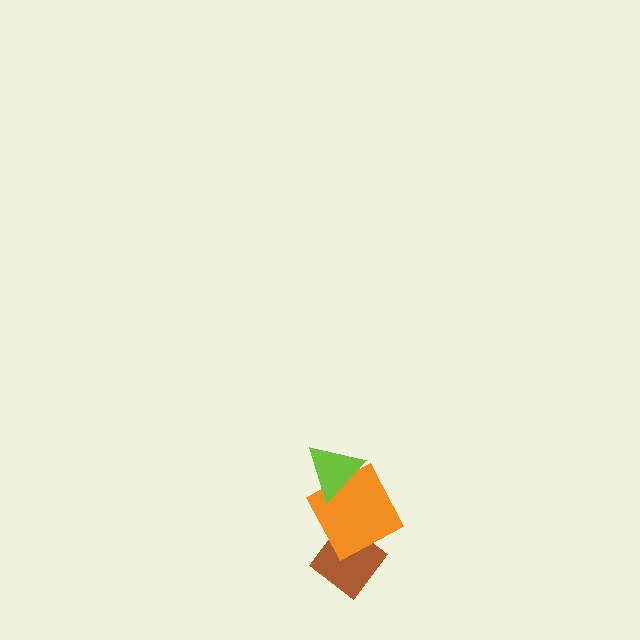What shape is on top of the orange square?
The lime triangle is on top of the orange square.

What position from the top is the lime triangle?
The lime triangle is 1st from the top.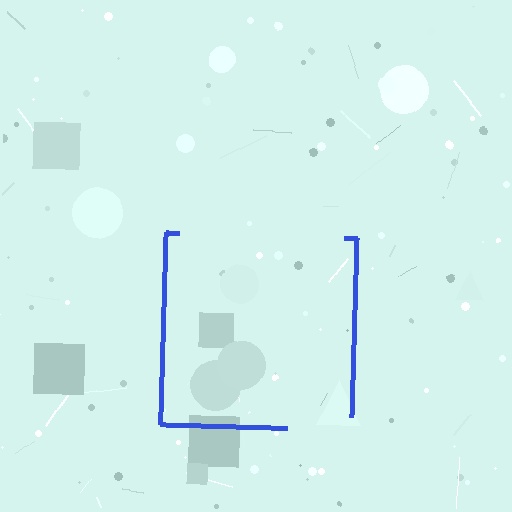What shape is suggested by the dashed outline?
The dashed outline suggests a square.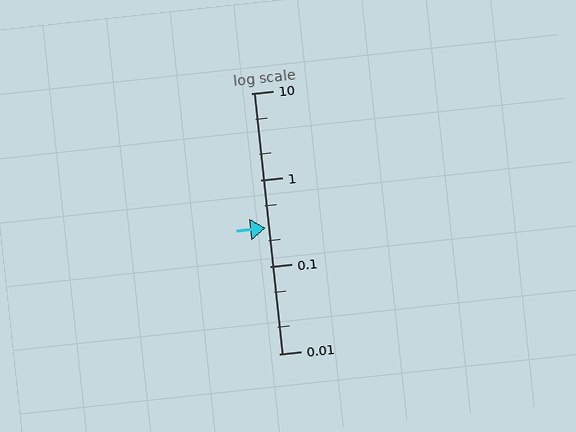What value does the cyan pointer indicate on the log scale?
The pointer indicates approximately 0.28.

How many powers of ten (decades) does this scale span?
The scale spans 3 decades, from 0.01 to 10.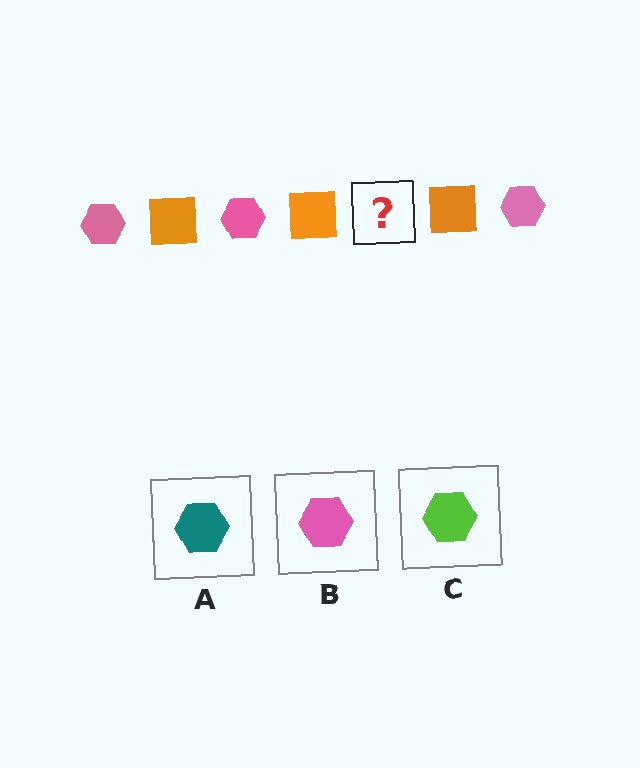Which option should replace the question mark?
Option B.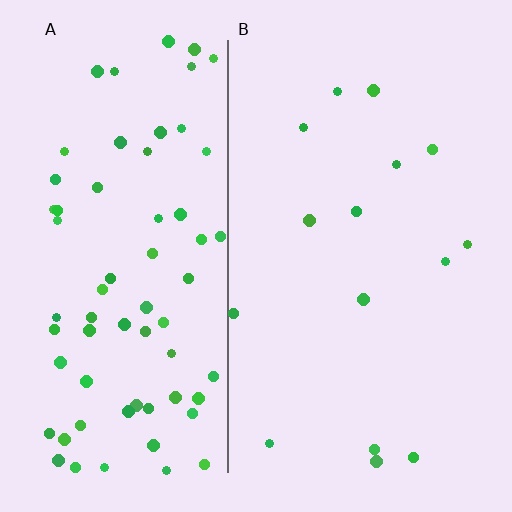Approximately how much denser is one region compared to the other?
Approximately 4.5× — region A over region B.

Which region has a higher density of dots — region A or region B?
A (the left).